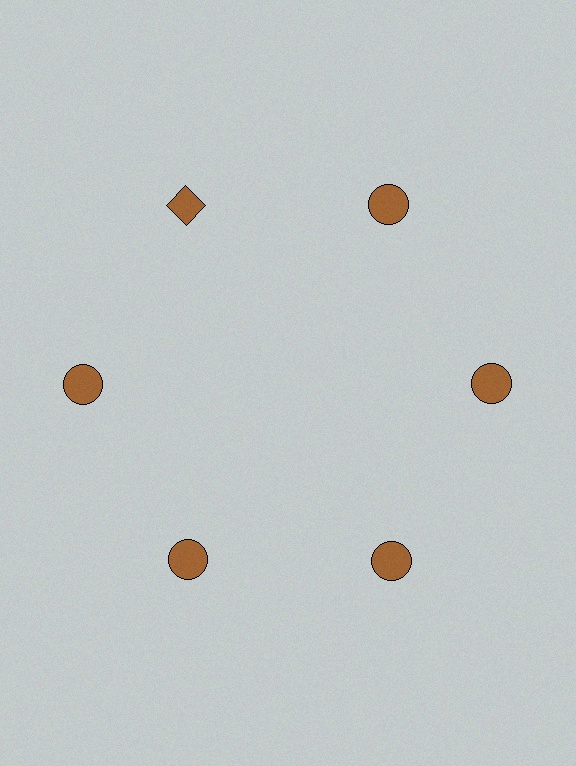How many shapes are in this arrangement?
There are 6 shapes arranged in a ring pattern.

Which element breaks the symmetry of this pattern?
The brown diamond at roughly the 11 o'clock position breaks the symmetry. All other shapes are brown circles.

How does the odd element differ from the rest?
It has a different shape: diamond instead of circle.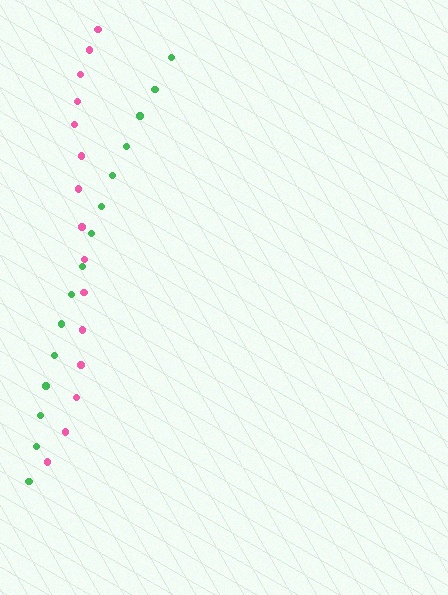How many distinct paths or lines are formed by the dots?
There are 2 distinct paths.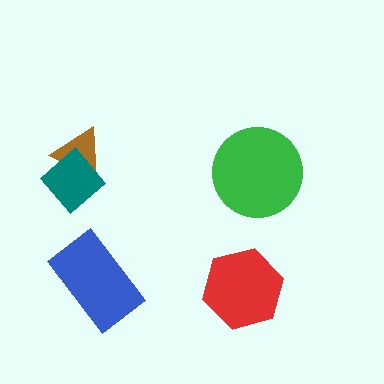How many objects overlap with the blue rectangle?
0 objects overlap with the blue rectangle.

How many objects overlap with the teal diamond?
1 object overlaps with the teal diamond.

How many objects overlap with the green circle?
0 objects overlap with the green circle.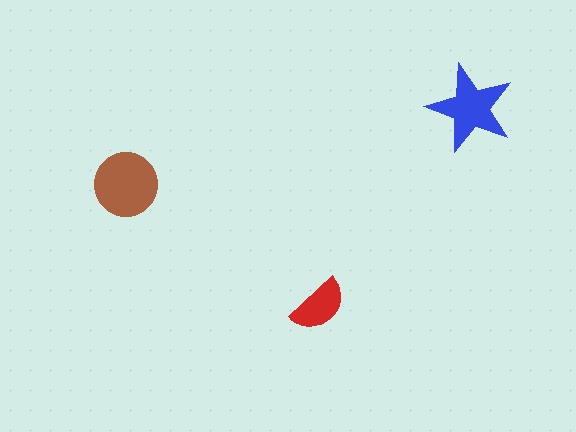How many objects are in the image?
There are 3 objects in the image.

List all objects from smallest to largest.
The red semicircle, the blue star, the brown circle.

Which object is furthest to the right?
The blue star is rightmost.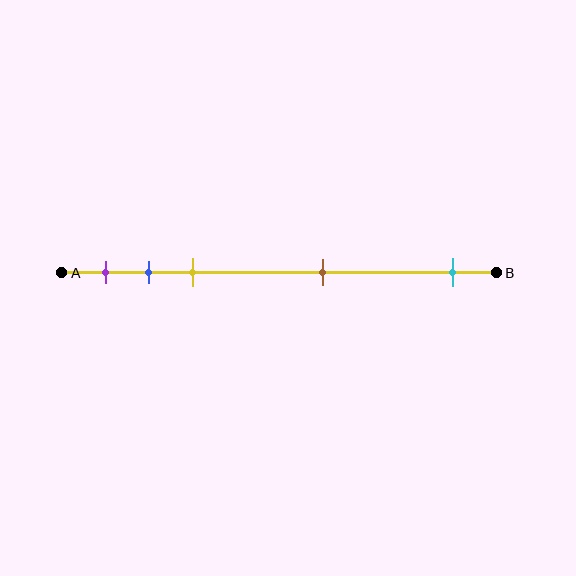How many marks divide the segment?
There are 5 marks dividing the segment.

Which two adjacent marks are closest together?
The blue and yellow marks are the closest adjacent pair.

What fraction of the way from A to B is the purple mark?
The purple mark is approximately 10% (0.1) of the way from A to B.